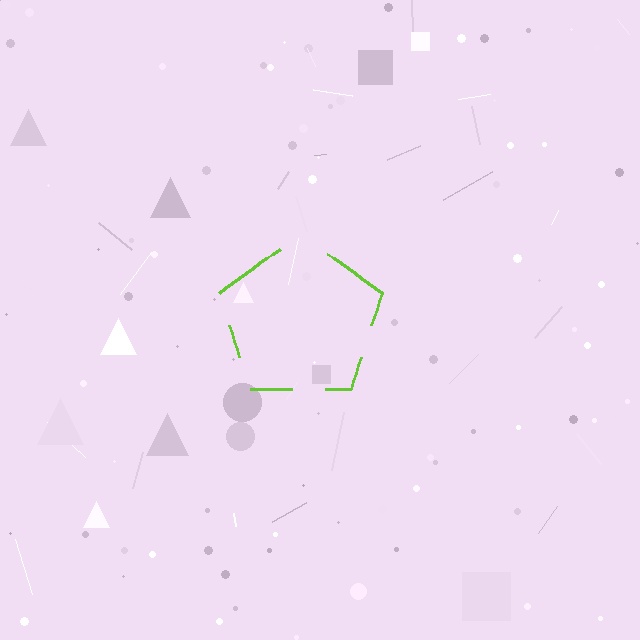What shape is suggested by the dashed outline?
The dashed outline suggests a pentagon.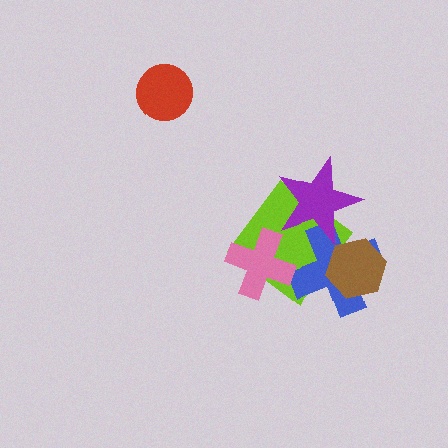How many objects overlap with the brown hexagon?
1 object overlaps with the brown hexagon.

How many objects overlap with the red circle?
0 objects overlap with the red circle.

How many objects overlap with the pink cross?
1 object overlaps with the pink cross.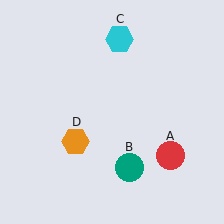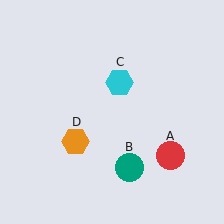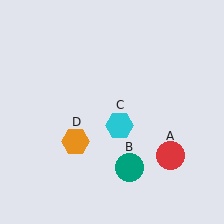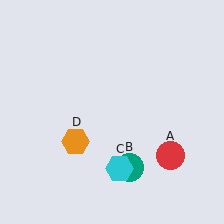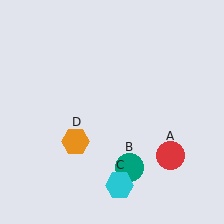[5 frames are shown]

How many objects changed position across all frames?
1 object changed position: cyan hexagon (object C).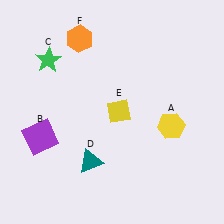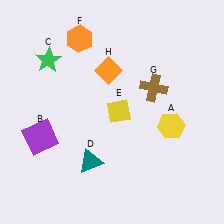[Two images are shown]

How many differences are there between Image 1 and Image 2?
There are 2 differences between the two images.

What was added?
A brown cross (G), an orange diamond (H) were added in Image 2.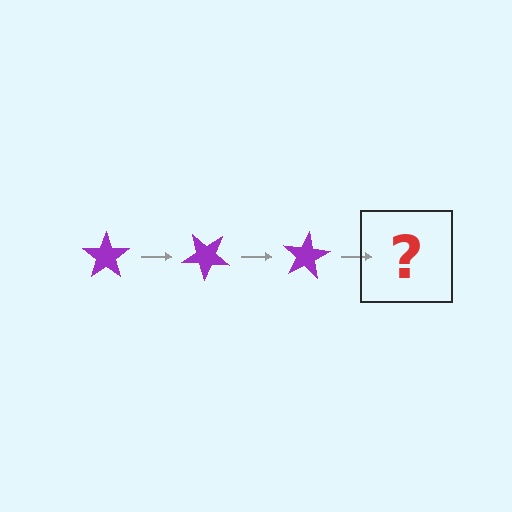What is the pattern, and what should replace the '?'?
The pattern is that the star rotates 40 degrees each step. The '?' should be a purple star rotated 120 degrees.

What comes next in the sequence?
The next element should be a purple star rotated 120 degrees.